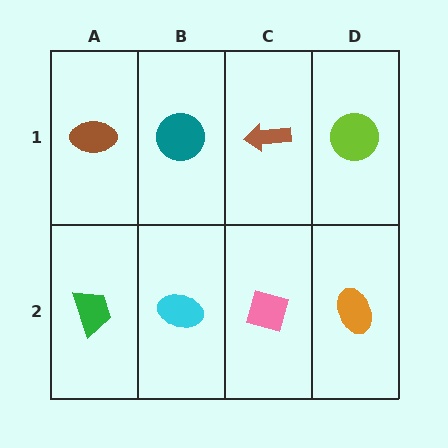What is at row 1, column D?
A lime circle.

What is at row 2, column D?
An orange ellipse.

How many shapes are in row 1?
4 shapes.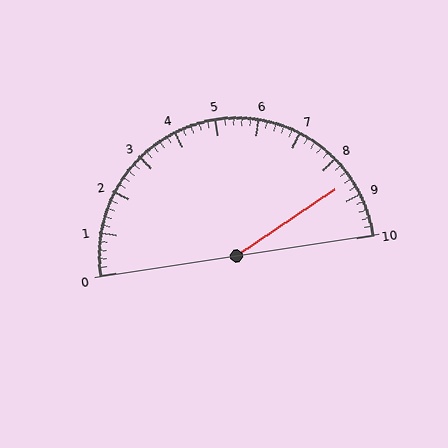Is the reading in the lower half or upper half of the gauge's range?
The reading is in the upper half of the range (0 to 10).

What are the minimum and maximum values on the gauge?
The gauge ranges from 0 to 10.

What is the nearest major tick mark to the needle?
The nearest major tick mark is 9.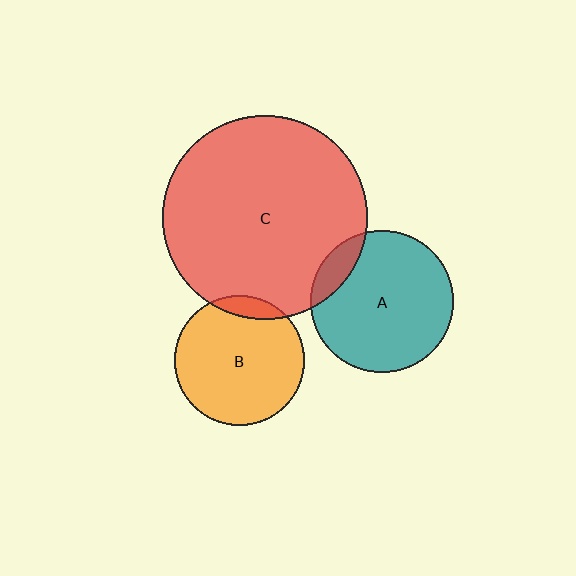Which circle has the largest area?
Circle C (red).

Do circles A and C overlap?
Yes.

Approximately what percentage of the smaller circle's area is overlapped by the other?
Approximately 10%.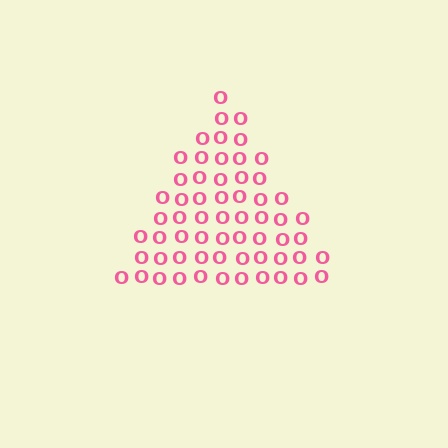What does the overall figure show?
The overall figure shows a triangle.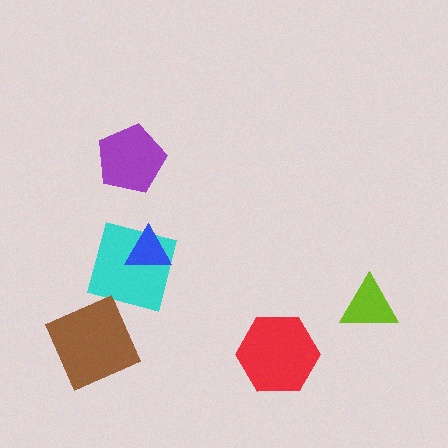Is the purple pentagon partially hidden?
No, no other shape covers it.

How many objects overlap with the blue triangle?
1 object overlaps with the blue triangle.